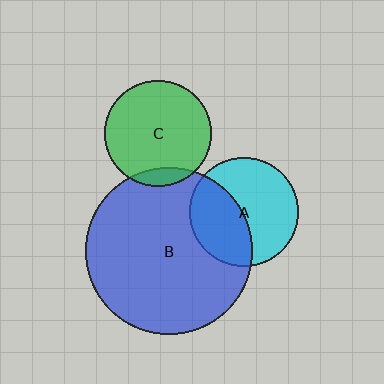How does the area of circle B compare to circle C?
Approximately 2.5 times.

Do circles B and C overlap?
Yes.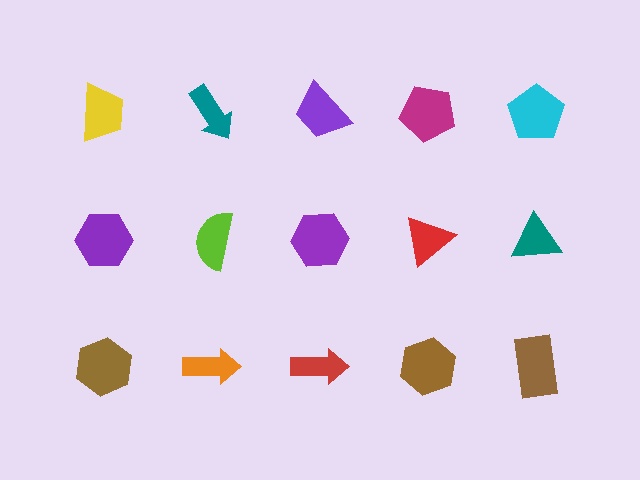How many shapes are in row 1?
5 shapes.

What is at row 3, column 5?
A brown rectangle.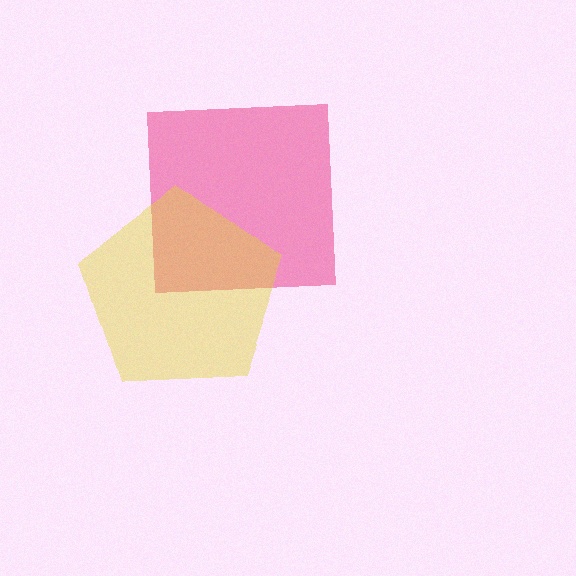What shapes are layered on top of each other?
The layered shapes are: a pink square, a yellow pentagon.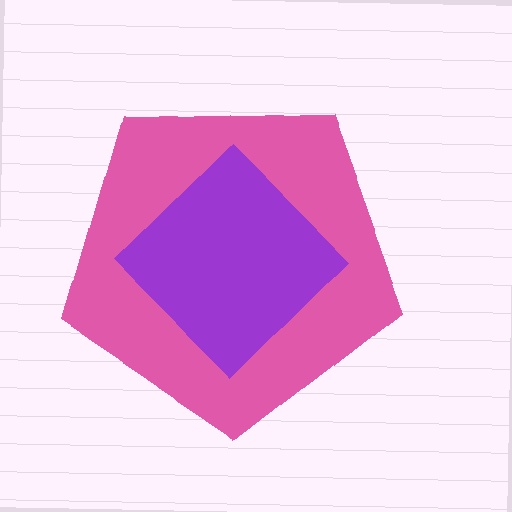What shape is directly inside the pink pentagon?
The purple diamond.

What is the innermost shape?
The purple diamond.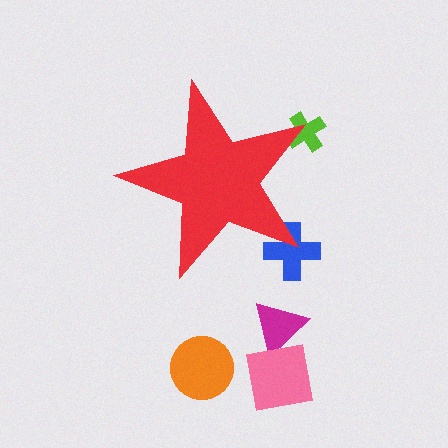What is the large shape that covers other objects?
A red star.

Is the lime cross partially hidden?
Yes, the lime cross is partially hidden behind the red star.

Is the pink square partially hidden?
No, the pink square is fully visible.